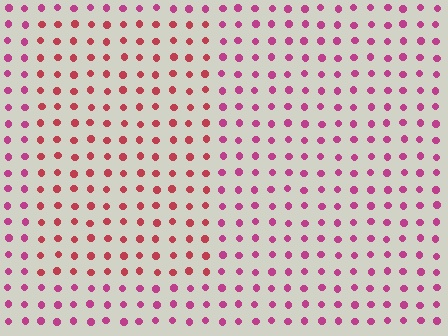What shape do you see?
I see a rectangle.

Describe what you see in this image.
The image is filled with small magenta elements in a uniform arrangement. A rectangle-shaped region is visible where the elements are tinted to a slightly different hue, forming a subtle color boundary.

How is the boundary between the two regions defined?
The boundary is defined purely by a slight shift in hue (about 30 degrees). Spacing, size, and orientation are identical on both sides.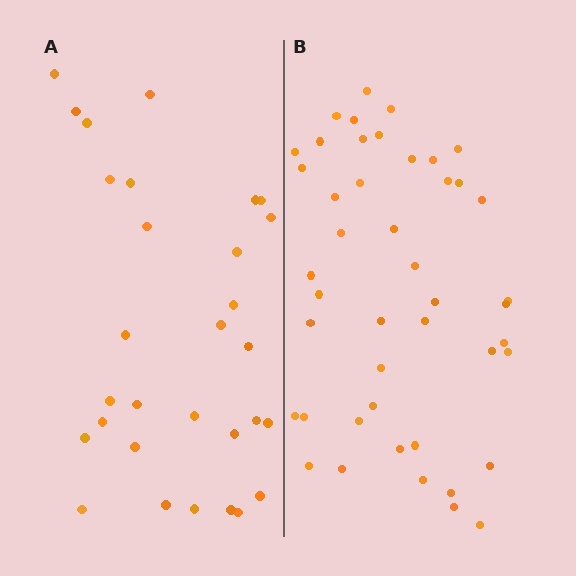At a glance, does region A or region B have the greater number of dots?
Region B (the right region) has more dots.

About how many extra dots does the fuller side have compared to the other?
Region B has approximately 15 more dots than region A.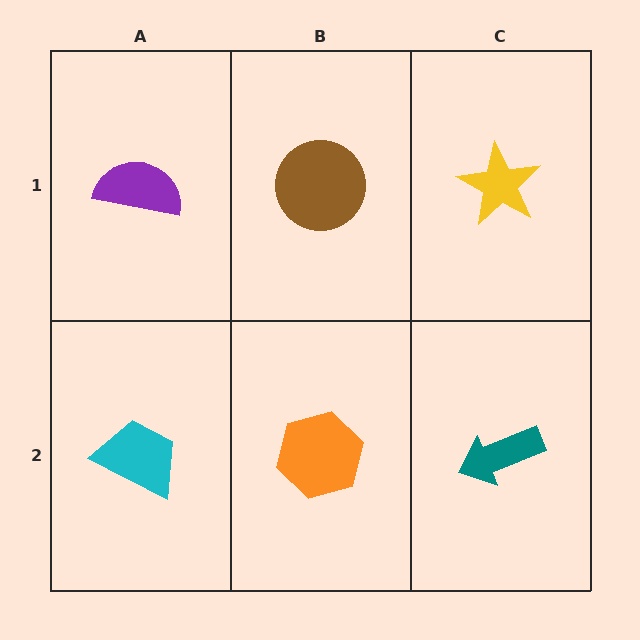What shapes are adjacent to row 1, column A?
A cyan trapezoid (row 2, column A), a brown circle (row 1, column B).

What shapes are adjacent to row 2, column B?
A brown circle (row 1, column B), a cyan trapezoid (row 2, column A), a teal arrow (row 2, column C).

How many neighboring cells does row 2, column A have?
2.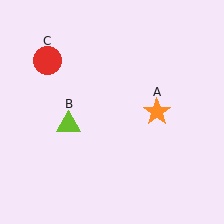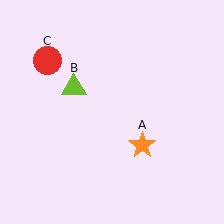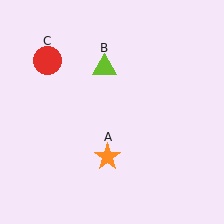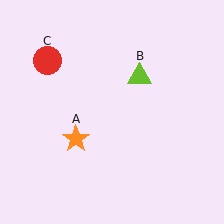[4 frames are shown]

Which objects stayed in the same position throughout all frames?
Red circle (object C) remained stationary.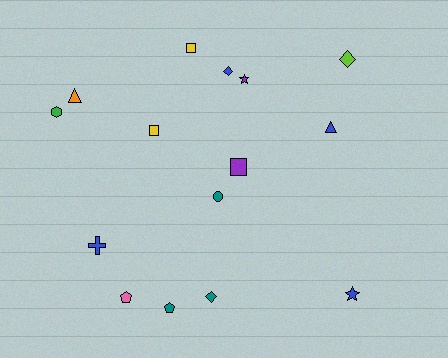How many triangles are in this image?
There are 2 triangles.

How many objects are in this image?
There are 15 objects.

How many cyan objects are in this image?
There are no cyan objects.